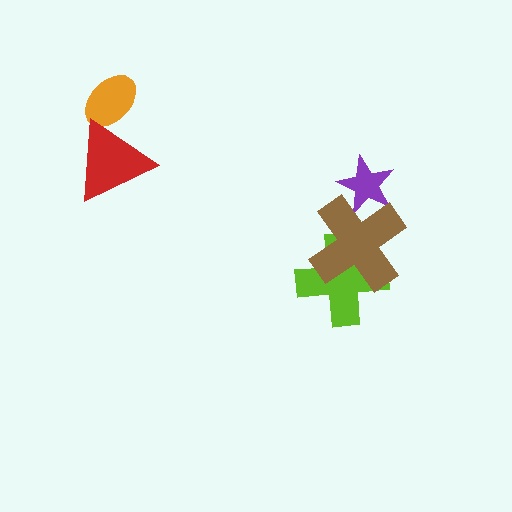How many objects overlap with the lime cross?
1 object overlaps with the lime cross.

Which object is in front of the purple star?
The brown cross is in front of the purple star.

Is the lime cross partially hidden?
Yes, it is partially covered by another shape.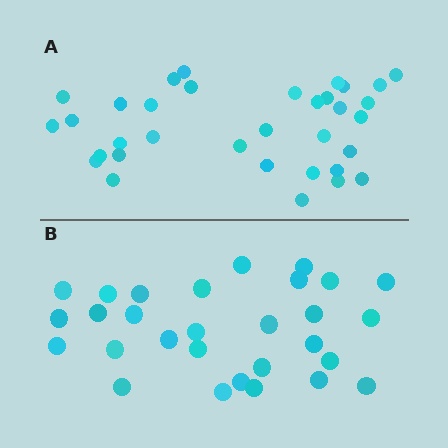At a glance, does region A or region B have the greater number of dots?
Region A (the top region) has more dots.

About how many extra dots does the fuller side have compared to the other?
Region A has about 5 more dots than region B.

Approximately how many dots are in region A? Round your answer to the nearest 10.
About 30 dots. (The exact count is 34, which rounds to 30.)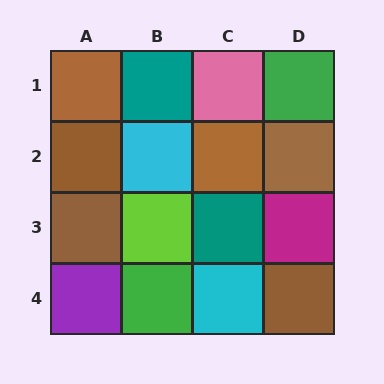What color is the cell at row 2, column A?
Brown.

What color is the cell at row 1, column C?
Pink.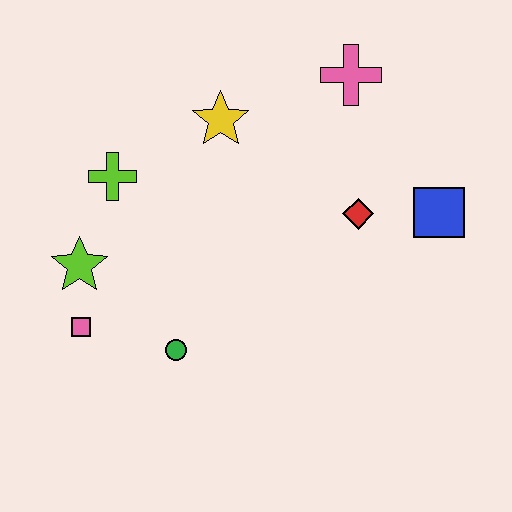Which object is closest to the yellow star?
The lime cross is closest to the yellow star.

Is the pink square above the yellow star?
No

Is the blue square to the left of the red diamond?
No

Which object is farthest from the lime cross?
The blue square is farthest from the lime cross.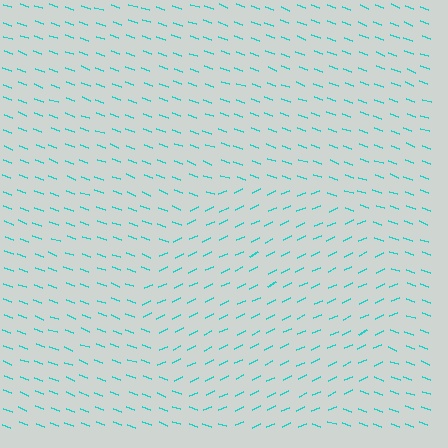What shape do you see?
I see a circle.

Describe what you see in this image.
The image is filled with small cyan line segments. A circle region in the image has lines oriented differently from the surrounding lines, creating a visible texture boundary.